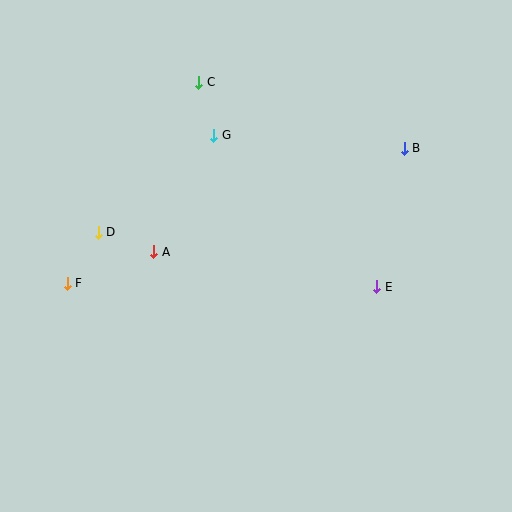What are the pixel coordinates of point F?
Point F is at (67, 283).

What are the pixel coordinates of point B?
Point B is at (404, 148).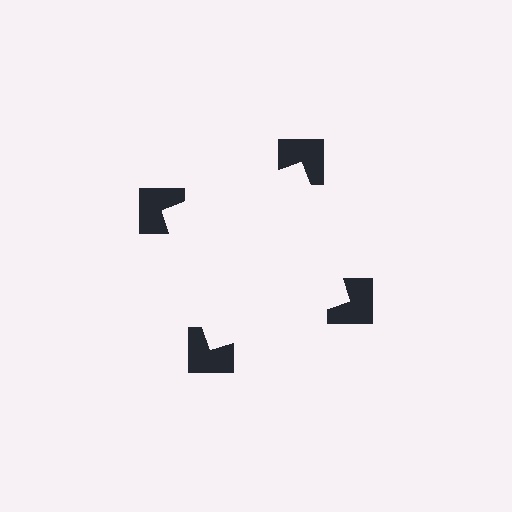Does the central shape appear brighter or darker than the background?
It typically appears slightly brighter than the background, even though no actual brightness change is drawn.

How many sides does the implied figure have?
4 sides.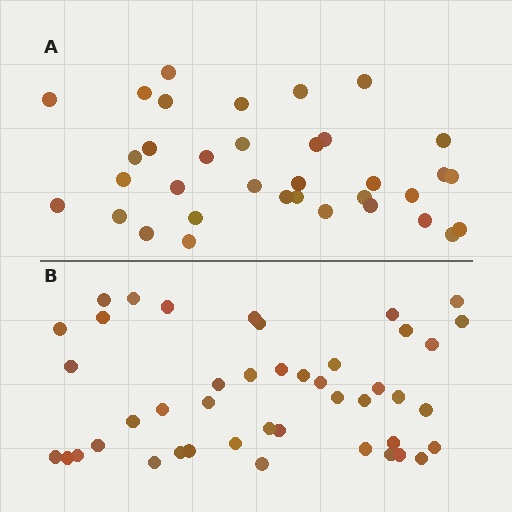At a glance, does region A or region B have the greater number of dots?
Region B (the bottom region) has more dots.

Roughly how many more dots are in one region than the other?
Region B has roughly 8 or so more dots than region A.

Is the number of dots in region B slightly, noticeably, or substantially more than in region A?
Region B has noticeably more, but not dramatically so. The ratio is roughly 1.3 to 1.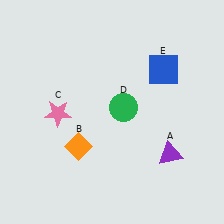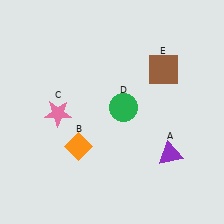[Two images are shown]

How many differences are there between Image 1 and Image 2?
There is 1 difference between the two images.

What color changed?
The square (E) changed from blue in Image 1 to brown in Image 2.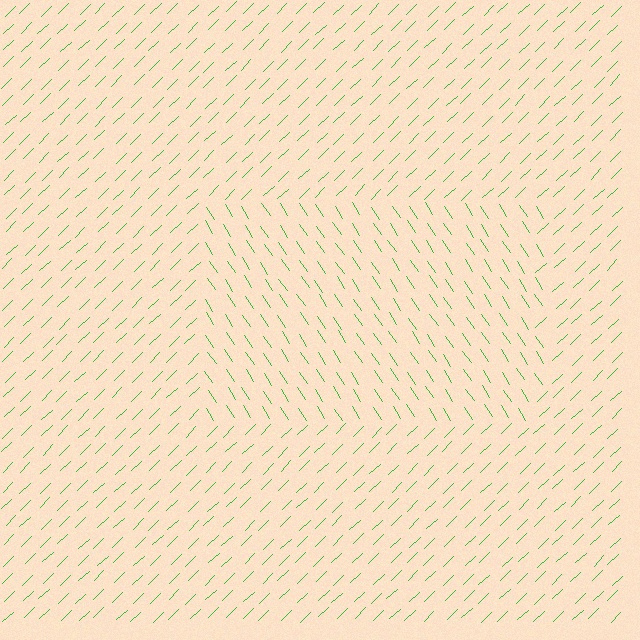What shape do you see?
I see a rectangle.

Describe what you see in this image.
The image is filled with small green line segments. A rectangle region in the image has lines oriented differently from the surrounding lines, creating a visible texture boundary.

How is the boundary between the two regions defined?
The boundary is defined purely by a change in line orientation (approximately 79 degrees difference). All lines are the same color and thickness.